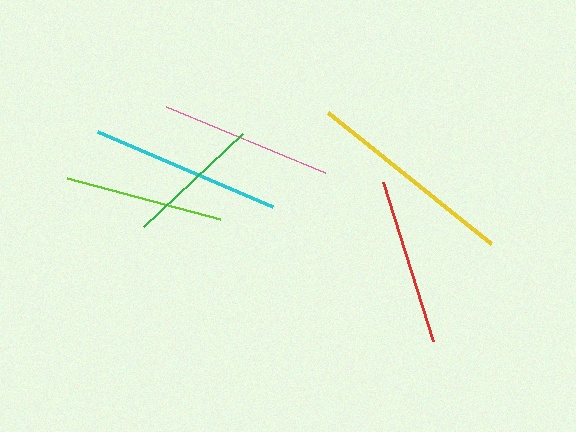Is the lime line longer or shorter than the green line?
The lime line is longer than the green line.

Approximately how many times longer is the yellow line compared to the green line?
The yellow line is approximately 1.5 times the length of the green line.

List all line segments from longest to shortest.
From longest to shortest: yellow, cyan, pink, red, lime, green.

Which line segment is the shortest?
The green line is the shortest at approximately 135 pixels.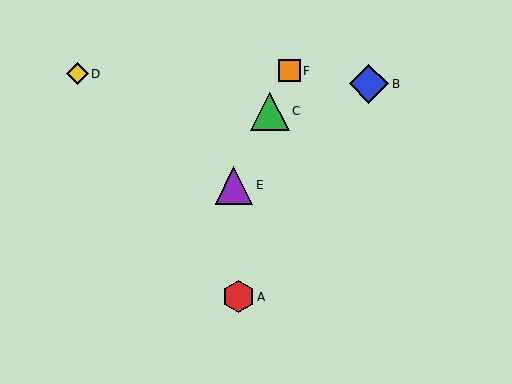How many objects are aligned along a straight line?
3 objects (C, E, F) are aligned along a straight line.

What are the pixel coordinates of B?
Object B is at (369, 84).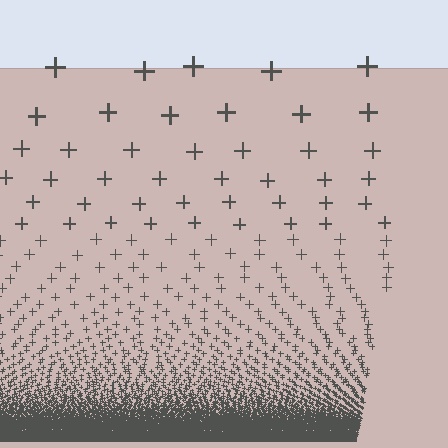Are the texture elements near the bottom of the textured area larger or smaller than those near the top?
Smaller. The gradient is inverted — elements near the bottom are smaller and denser.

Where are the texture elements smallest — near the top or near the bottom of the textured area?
Near the bottom.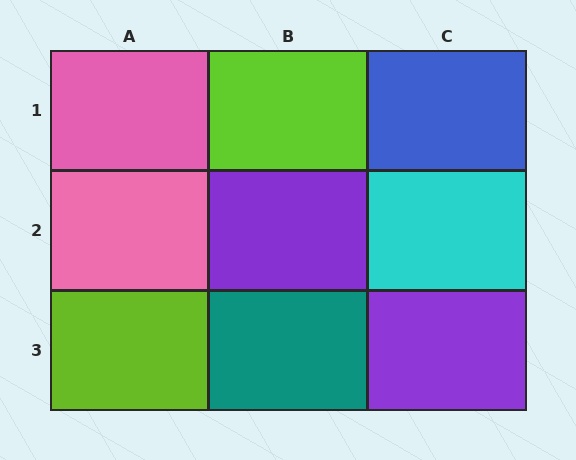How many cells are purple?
2 cells are purple.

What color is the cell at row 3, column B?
Teal.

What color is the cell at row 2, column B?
Purple.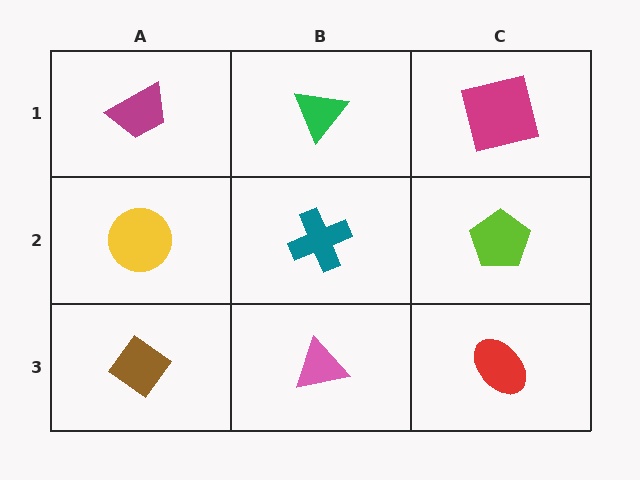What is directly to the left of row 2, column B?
A yellow circle.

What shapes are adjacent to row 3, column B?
A teal cross (row 2, column B), a brown diamond (row 3, column A), a red ellipse (row 3, column C).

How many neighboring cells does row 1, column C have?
2.